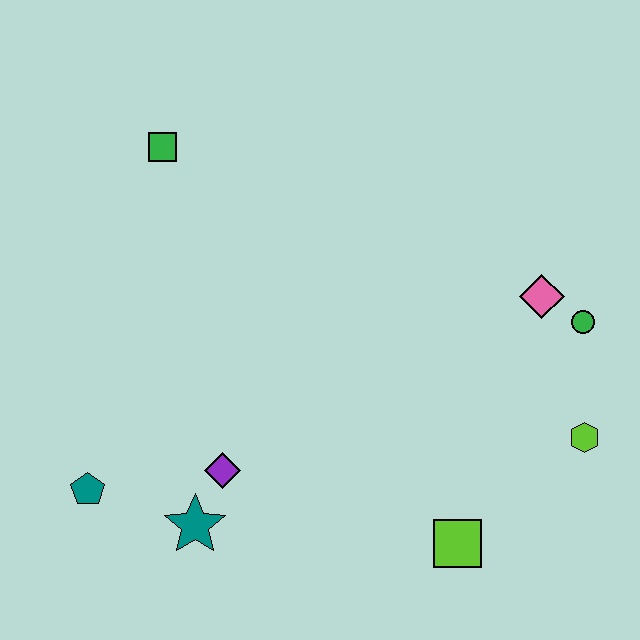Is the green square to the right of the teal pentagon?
Yes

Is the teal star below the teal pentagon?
Yes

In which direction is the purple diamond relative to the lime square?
The purple diamond is to the left of the lime square.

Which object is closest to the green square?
The purple diamond is closest to the green square.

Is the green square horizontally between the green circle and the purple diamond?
No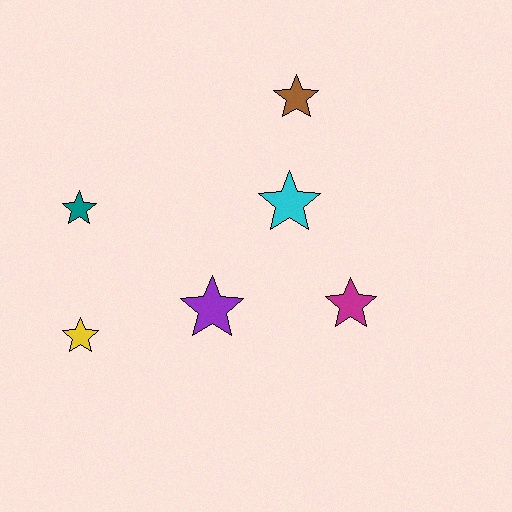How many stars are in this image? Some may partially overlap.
There are 6 stars.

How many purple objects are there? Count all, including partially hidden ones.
There is 1 purple object.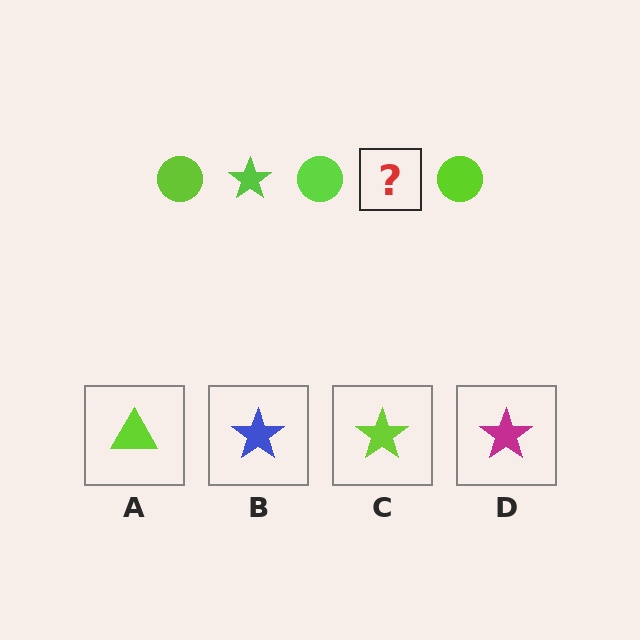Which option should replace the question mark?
Option C.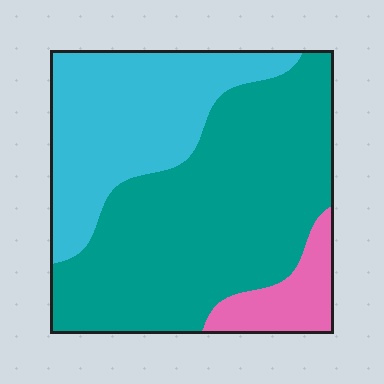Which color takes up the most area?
Teal, at roughly 60%.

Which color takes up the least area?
Pink, at roughly 10%.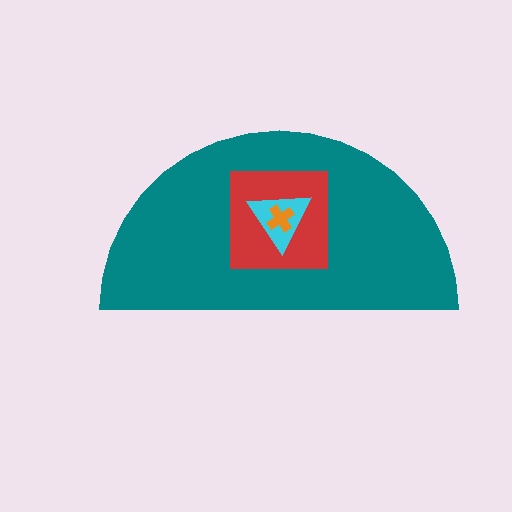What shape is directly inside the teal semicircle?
The red square.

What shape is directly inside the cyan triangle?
The orange cross.